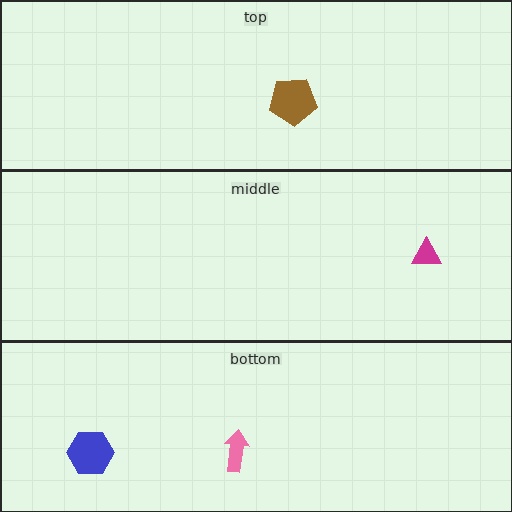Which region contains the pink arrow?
The bottom region.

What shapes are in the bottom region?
The blue hexagon, the pink arrow.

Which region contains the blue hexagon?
The bottom region.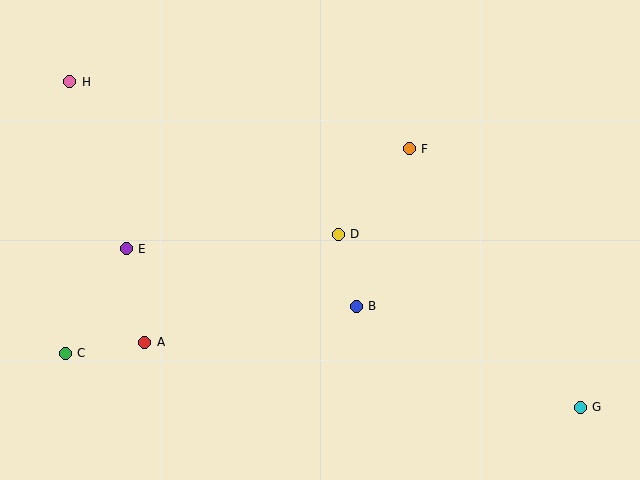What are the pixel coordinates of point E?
Point E is at (126, 249).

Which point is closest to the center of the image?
Point D at (338, 234) is closest to the center.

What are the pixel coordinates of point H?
Point H is at (70, 82).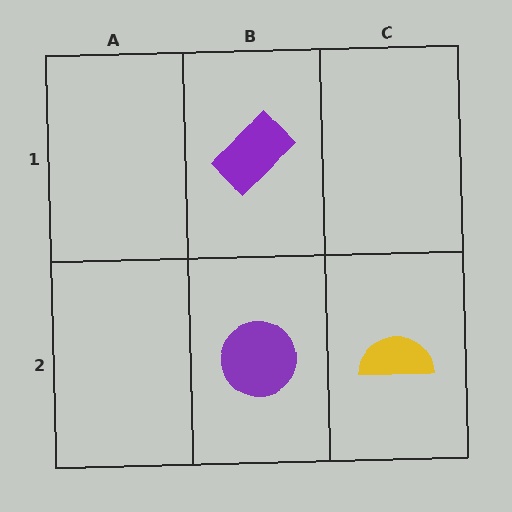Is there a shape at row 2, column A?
No, that cell is empty.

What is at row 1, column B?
A purple rectangle.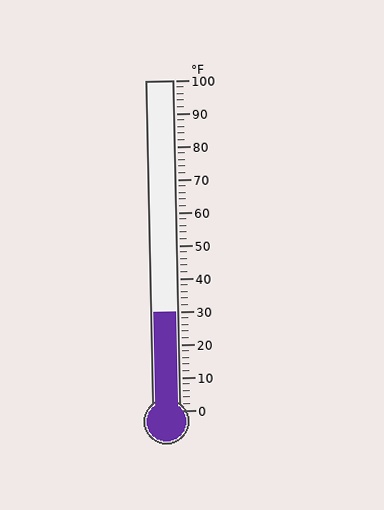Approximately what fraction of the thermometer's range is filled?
The thermometer is filled to approximately 30% of its range.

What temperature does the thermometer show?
The thermometer shows approximately 30°F.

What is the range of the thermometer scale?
The thermometer scale ranges from 0°F to 100°F.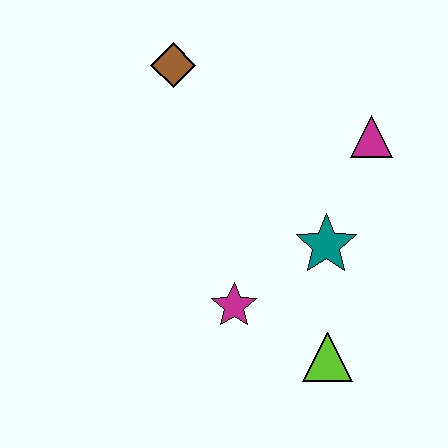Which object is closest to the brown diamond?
The magenta triangle is closest to the brown diamond.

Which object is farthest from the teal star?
The brown diamond is farthest from the teal star.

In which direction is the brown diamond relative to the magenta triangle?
The brown diamond is to the left of the magenta triangle.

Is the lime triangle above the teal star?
No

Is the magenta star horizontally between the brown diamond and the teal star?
Yes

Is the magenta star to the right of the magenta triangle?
No